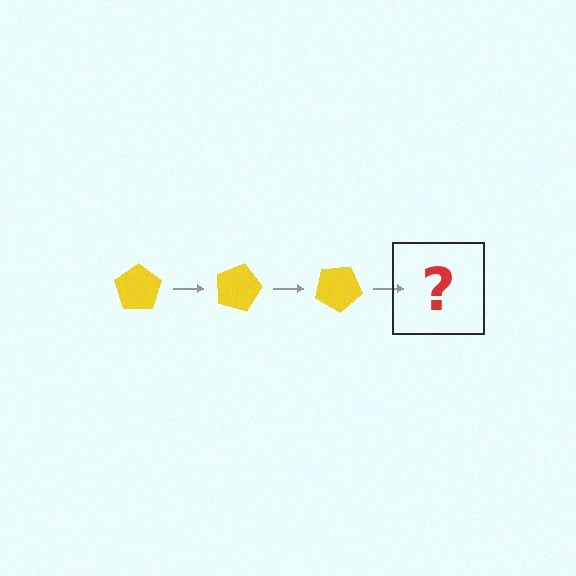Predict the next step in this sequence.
The next step is a yellow pentagon rotated 45 degrees.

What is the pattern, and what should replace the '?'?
The pattern is that the pentagon rotates 15 degrees each step. The '?' should be a yellow pentagon rotated 45 degrees.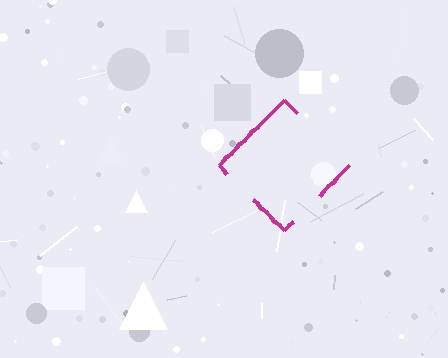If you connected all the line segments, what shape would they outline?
They would outline a diamond.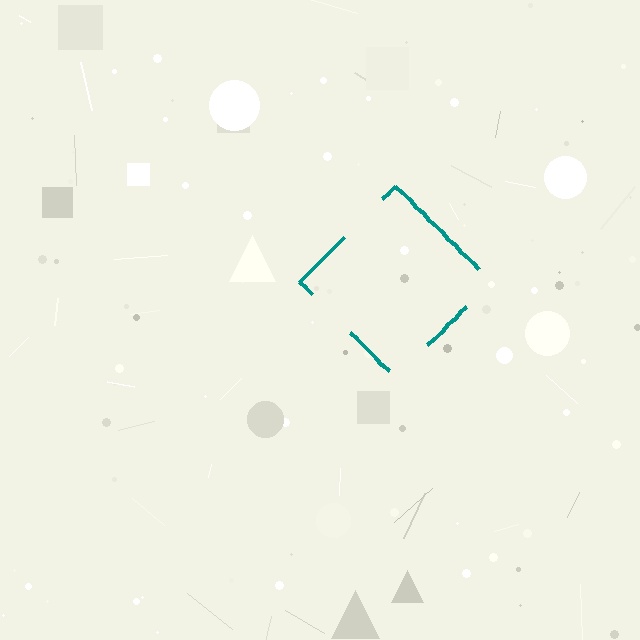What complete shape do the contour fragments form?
The contour fragments form a diamond.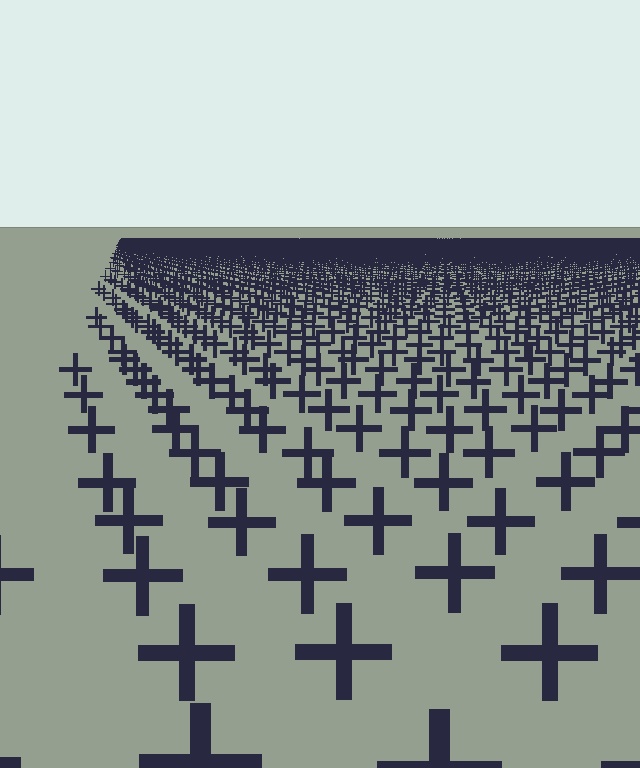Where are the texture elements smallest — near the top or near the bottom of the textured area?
Near the top.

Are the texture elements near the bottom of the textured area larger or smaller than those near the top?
Larger. Near the bottom, elements are closer to the viewer and appear at a bigger on-screen size.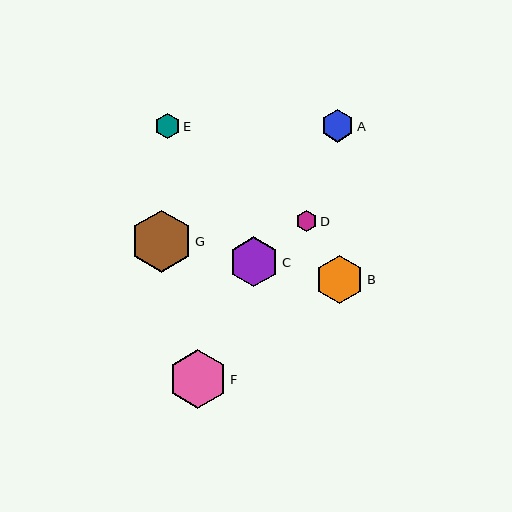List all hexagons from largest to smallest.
From largest to smallest: G, F, C, B, A, E, D.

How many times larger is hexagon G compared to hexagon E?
Hexagon G is approximately 2.5 times the size of hexagon E.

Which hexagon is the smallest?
Hexagon D is the smallest with a size of approximately 21 pixels.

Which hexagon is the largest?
Hexagon G is the largest with a size of approximately 62 pixels.